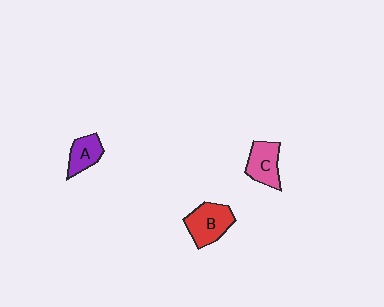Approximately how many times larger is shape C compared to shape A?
Approximately 1.3 times.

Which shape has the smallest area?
Shape A (purple).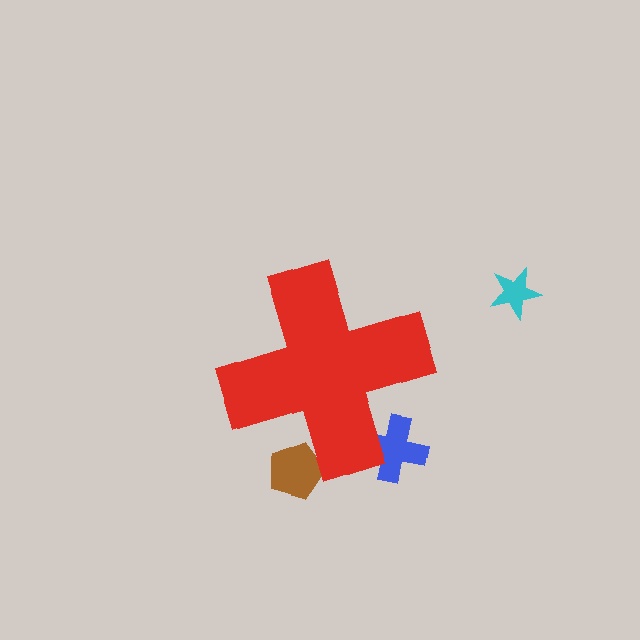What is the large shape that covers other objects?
A red cross.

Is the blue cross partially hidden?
Yes, the blue cross is partially hidden behind the red cross.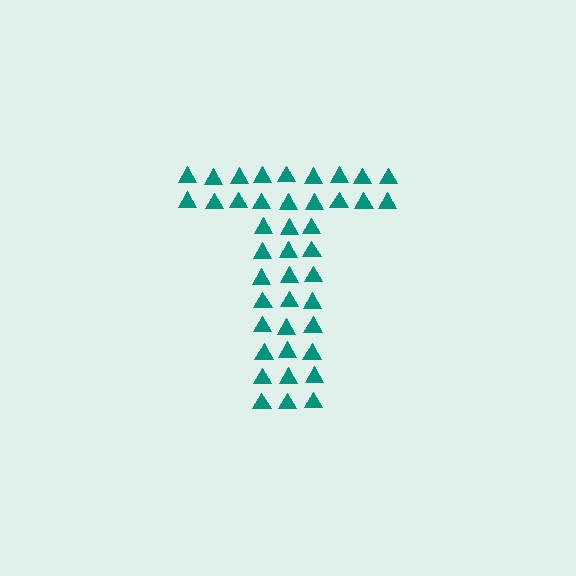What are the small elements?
The small elements are triangles.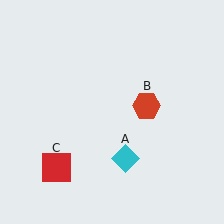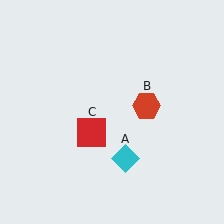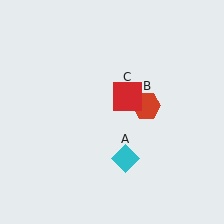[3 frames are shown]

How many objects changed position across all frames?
1 object changed position: red square (object C).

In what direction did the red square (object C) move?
The red square (object C) moved up and to the right.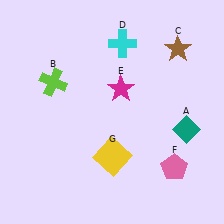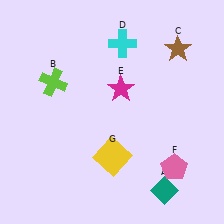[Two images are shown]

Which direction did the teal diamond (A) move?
The teal diamond (A) moved down.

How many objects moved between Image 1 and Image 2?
1 object moved between the two images.